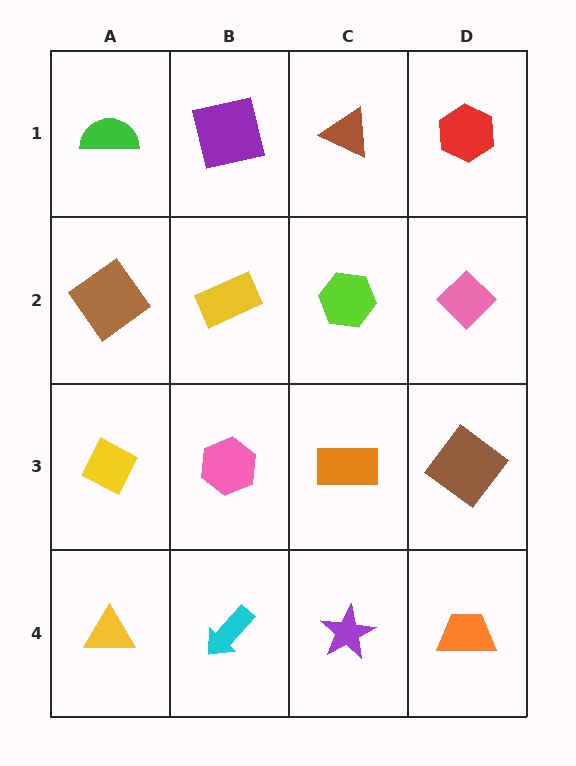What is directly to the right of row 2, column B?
A lime hexagon.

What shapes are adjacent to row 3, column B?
A yellow rectangle (row 2, column B), a cyan arrow (row 4, column B), a yellow diamond (row 3, column A), an orange rectangle (row 3, column C).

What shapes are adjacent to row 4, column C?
An orange rectangle (row 3, column C), a cyan arrow (row 4, column B), an orange trapezoid (row 4, column D).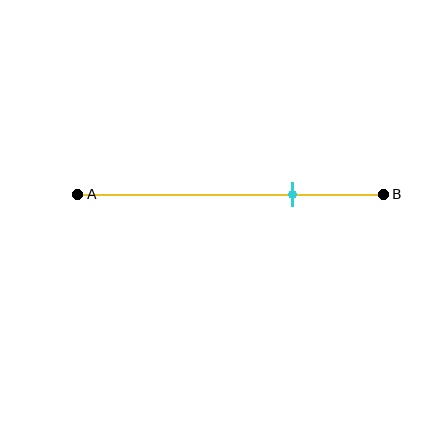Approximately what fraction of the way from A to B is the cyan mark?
The cyan mark is approximately 70% of the way from A to B.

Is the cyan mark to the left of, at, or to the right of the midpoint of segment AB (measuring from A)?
The cyan mark is to the right of the midpoint of segment AB.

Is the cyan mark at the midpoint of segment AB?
No, the mark is at about 70% from A, not at the 50% midpoint.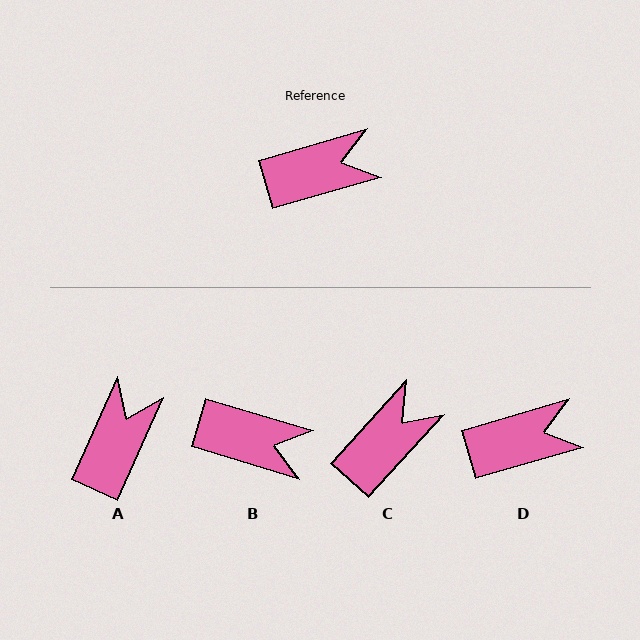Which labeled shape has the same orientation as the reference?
D.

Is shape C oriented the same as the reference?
No, it is off by about 32 degrees.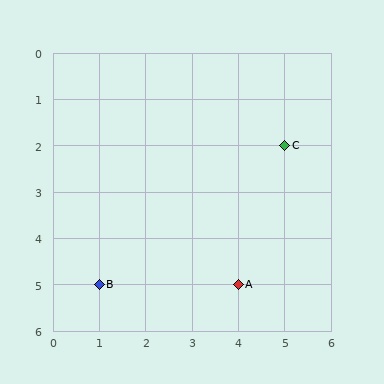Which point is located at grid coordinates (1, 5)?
Point B is at (1, 5).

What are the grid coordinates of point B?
Point B is at grid coordinates (1, 5).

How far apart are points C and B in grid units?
Points C and B are 4 columns and 3 rows apart (about 5.0 grid units diagonally).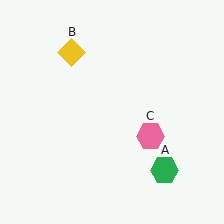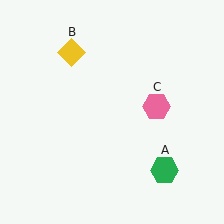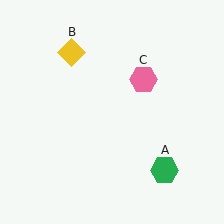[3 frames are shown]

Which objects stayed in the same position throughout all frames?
Green hexagon (object A) and yellow diamond (object B) remained stationary.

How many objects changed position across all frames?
1 object changed position: pink hexagon (object C).